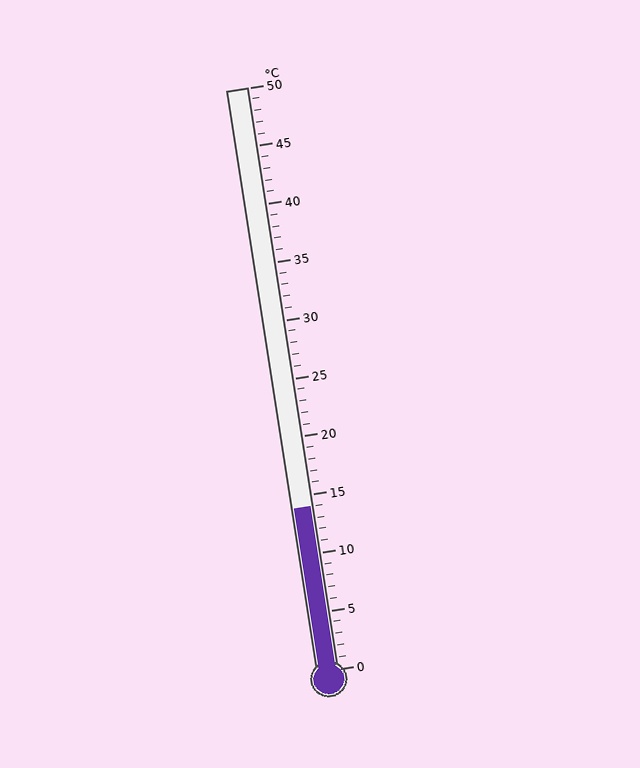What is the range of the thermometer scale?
The thermometer scale ranges from 0°C to 50°C.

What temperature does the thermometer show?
The thermometer shows approximately 14°C.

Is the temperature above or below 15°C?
The temperature is below 15°C.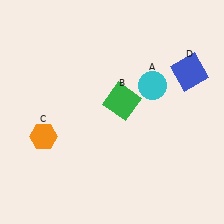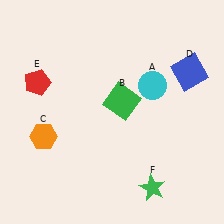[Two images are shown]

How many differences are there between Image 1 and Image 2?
There are 2 differences between the two images.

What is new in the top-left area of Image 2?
A red pentagon (E) was added in the top-left area of Image 2.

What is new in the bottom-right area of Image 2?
A green star (F) was added in the bottom-right area of Image 2.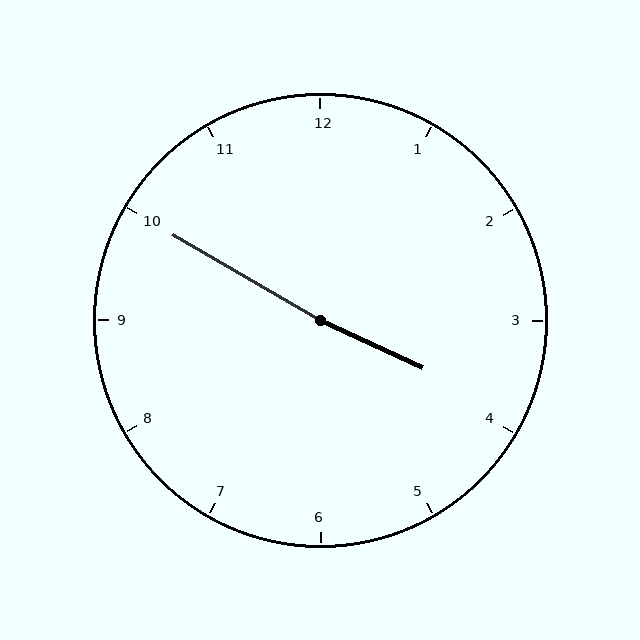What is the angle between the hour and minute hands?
Approximately 175 degrees.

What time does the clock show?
3:50.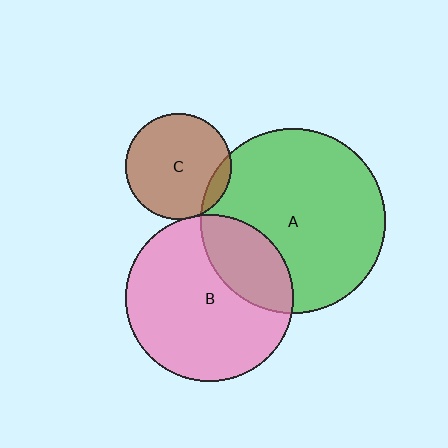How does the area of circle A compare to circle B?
Approximately 1.2 times.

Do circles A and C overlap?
Yes.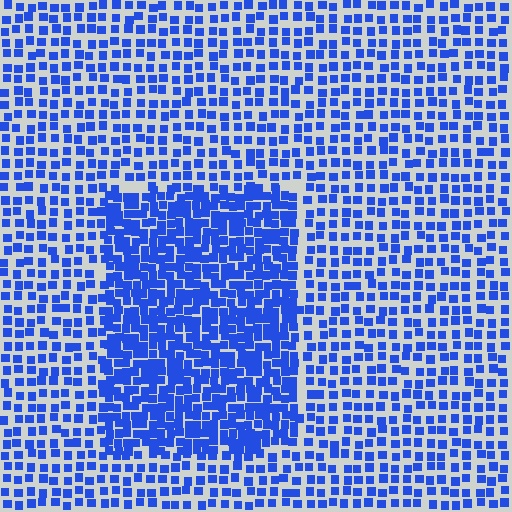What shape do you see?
I see a rectangle.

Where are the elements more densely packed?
The elements are more densely packed inside the rectangle boundary.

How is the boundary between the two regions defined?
The boundary is defined by a change in element density (approximately 1.9x ratio). All elements are the same color, size, and shape.